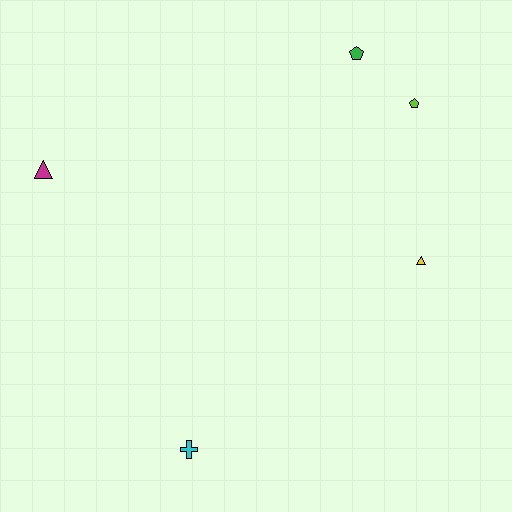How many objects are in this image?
There are 5 objects.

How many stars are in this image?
There are no stars.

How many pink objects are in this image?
There are no pink objects.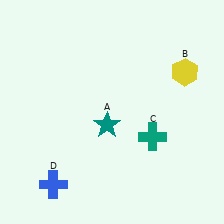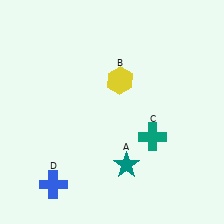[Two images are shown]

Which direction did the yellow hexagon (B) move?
The yellow hexagon (B) moved left.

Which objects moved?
The objects that moved are: the teal star (A), the yellow hexagon (B).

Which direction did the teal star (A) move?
The teal star (A) moved down.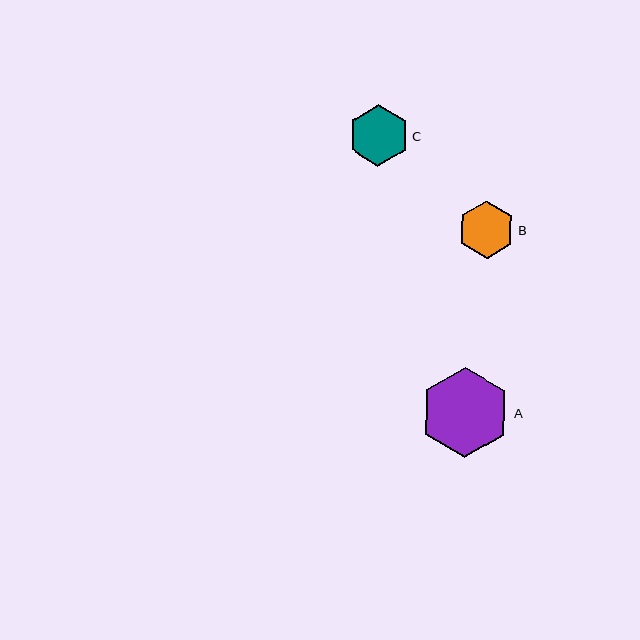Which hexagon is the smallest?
Hexagon B is the smallest with a size of approximately 58 pixels.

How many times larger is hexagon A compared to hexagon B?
Hexagon A is approximately 1.6 times the size of hexagon B.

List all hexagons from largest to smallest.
From largest to smallest: A, C, B.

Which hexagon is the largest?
Hexagon A is the largest with a size of approximately 90 pixels.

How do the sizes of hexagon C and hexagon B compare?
Hexagon C and hexagon B are approximately the same size.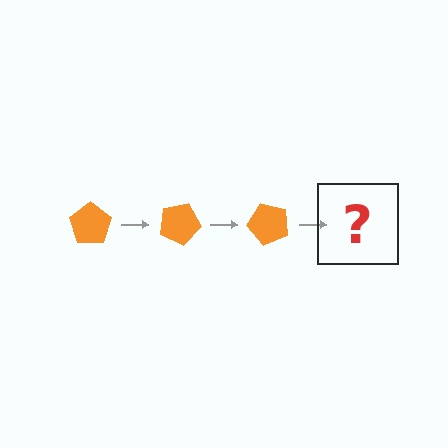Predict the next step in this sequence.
The next step is an orange pentagon rotated 75 degrees.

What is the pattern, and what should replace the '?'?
The pattern is that the pentagon rotates 25 degrees each step. The '?' should be an orange pentagon rotated 75 degrees.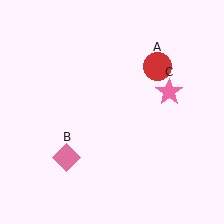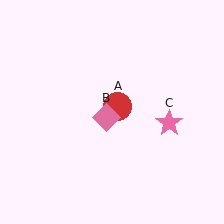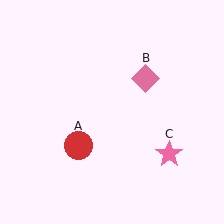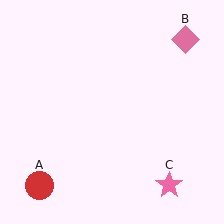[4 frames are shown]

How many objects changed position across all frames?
3 objects changed position: red circle (object A), pink diamond (object B), pink star (object C).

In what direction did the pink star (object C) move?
The pink star (object C) moved down.